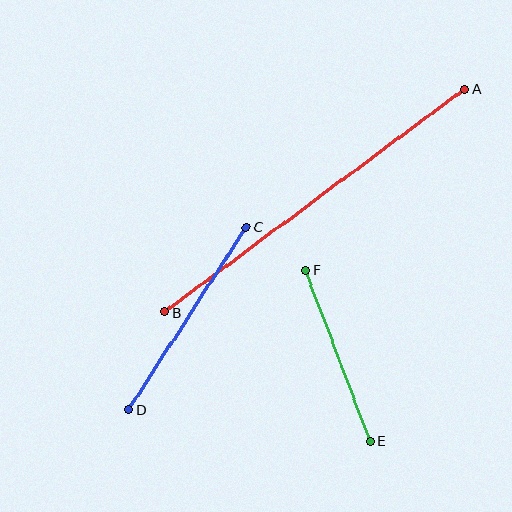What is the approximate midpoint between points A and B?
The midpoint is at approximately (315, 200) pixels.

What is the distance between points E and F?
The distance is approximately 183 pixels.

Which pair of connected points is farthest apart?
Points A and B are farthest apart.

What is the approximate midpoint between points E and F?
The midpoint is at approximately (338, 356) pixels.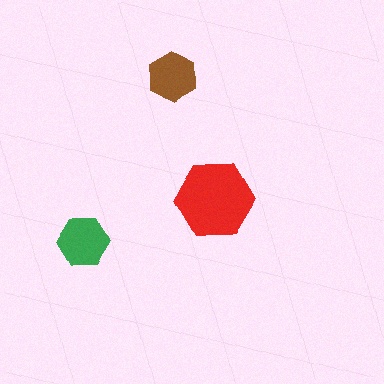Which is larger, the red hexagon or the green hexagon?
The red one.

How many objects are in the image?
There are 3 objects in the image.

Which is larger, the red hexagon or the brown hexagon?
The red one.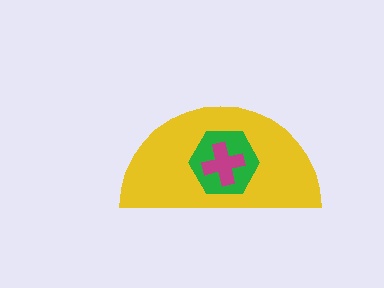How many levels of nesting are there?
3.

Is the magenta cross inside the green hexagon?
Yes.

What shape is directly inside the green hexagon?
The magenta cross.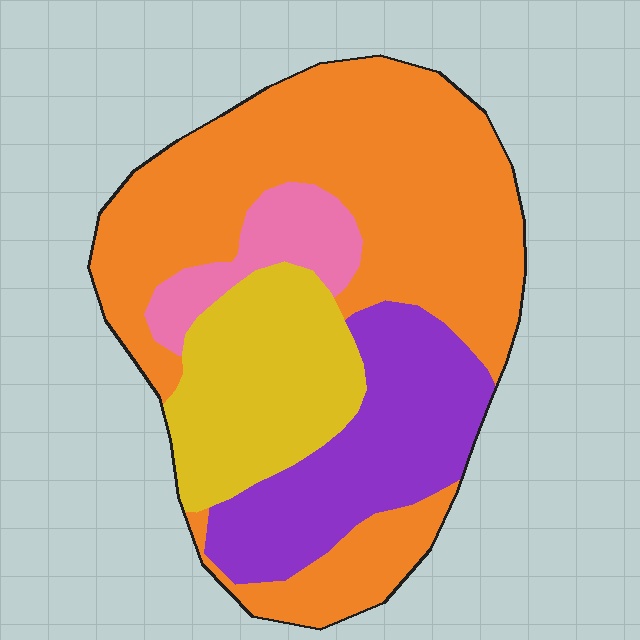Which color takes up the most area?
Orange, at roughly 50%.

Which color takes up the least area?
Pink, at roughly 10%.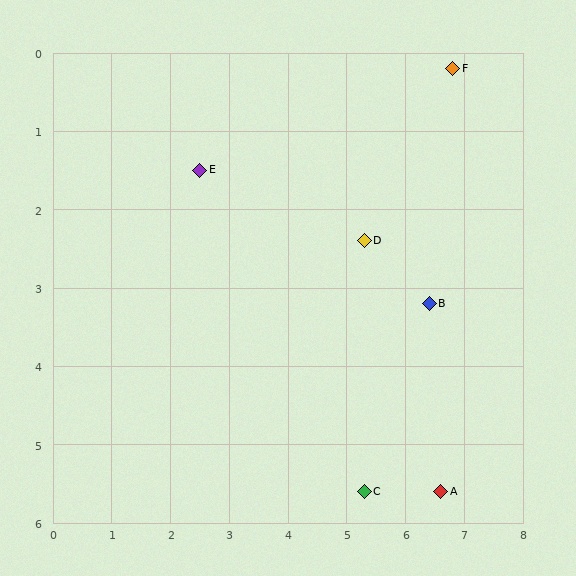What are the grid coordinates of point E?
Point E is at approximately (2.5, 1.5).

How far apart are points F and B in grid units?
Points F and B are about 3.0 grid units apart.